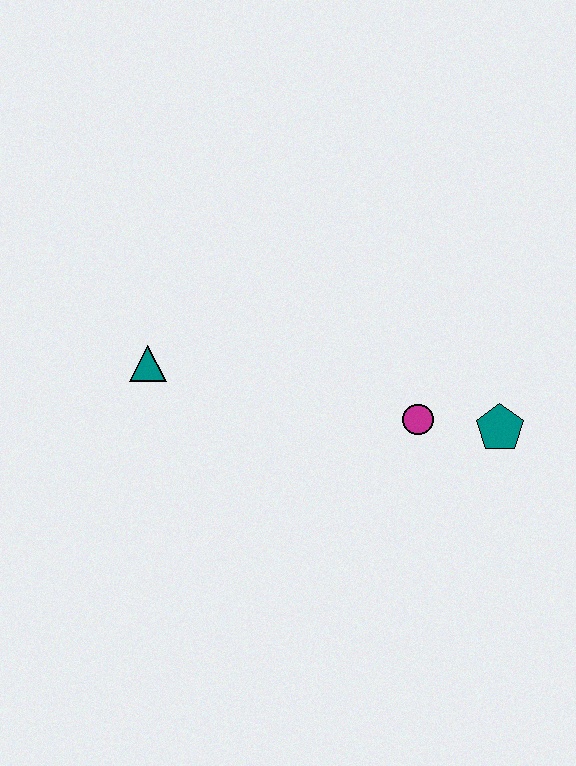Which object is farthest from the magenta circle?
The teal triangle is farthest from the magenta circle.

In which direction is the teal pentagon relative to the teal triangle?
The teal pentagon is to the right of the teal triangle.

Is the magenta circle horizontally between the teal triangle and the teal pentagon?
Yes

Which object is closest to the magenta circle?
The teal pentagon is closest to the magenta circle.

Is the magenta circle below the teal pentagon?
No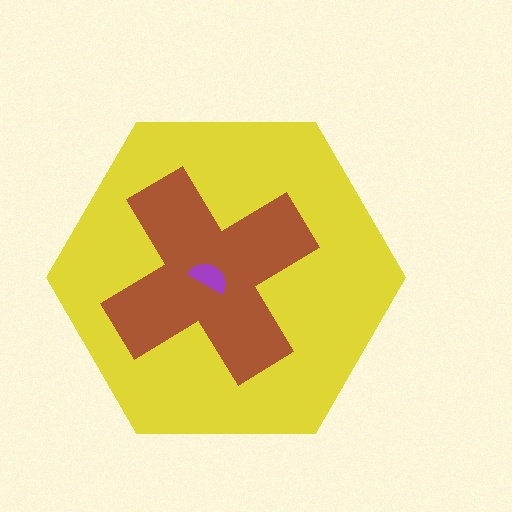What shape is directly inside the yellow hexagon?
The brown cross.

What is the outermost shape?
The yellow hexagon.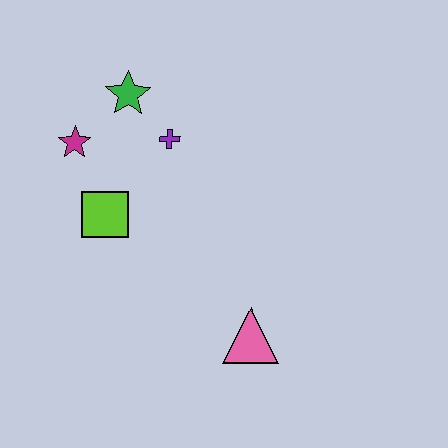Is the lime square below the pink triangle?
No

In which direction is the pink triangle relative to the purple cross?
The pink triangle is below the purple cross.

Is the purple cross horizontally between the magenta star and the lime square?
No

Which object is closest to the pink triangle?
The lime square is closest to the pink triangle.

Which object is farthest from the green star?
The pink triangle is farthest from the green star.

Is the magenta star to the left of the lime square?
Yes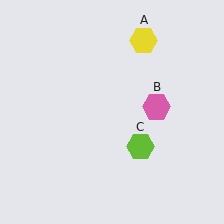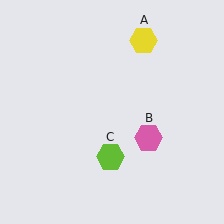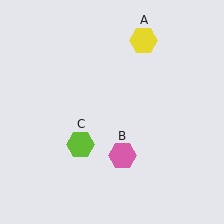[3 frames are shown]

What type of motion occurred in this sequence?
The pink hexagon (object B), lime hexagon (object C) rotated clockwise around the center of the scene.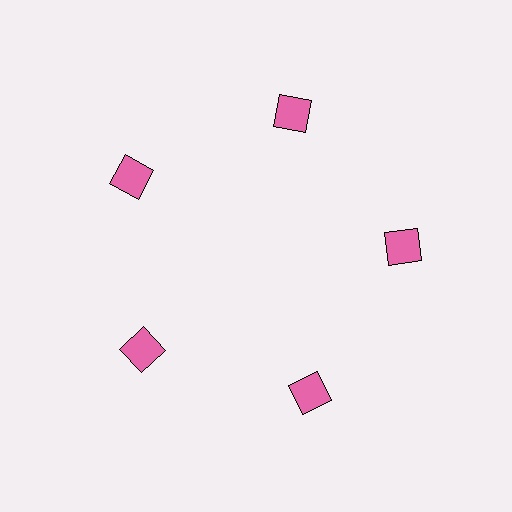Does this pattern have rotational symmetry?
Yes, this pattern has 5-fold rotational symmetry. It looks the same after rotating 72 degrees around the center.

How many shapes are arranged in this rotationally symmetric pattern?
There are 5 shapes, arranged in 5 groups of 1.